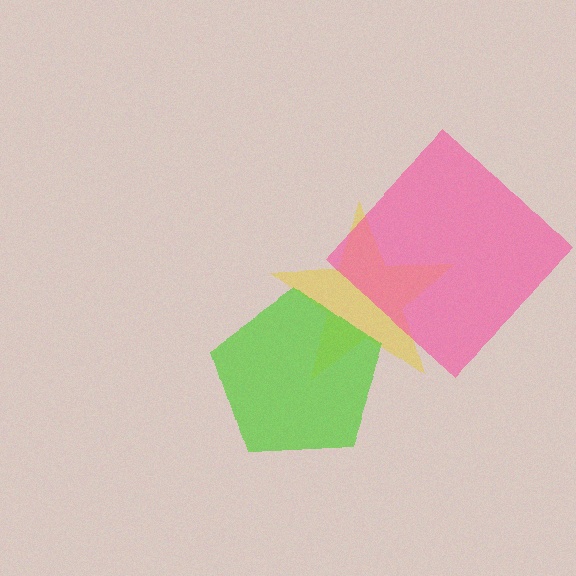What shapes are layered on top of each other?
The layered shapes are: a yellow star, a lime pentagon, a pink diamond.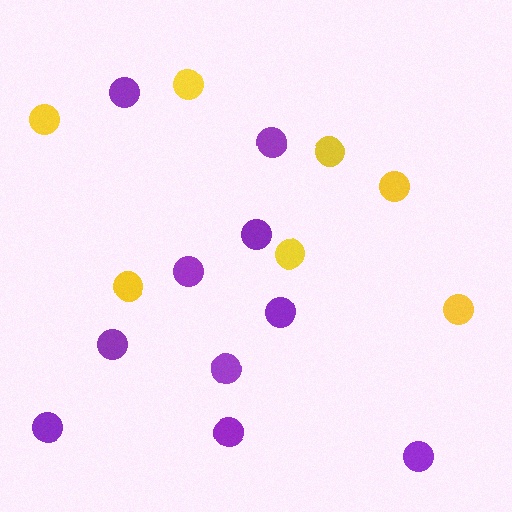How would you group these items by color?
There are 2 groups: one group of yellow circles (7) and one group of purple circles (10).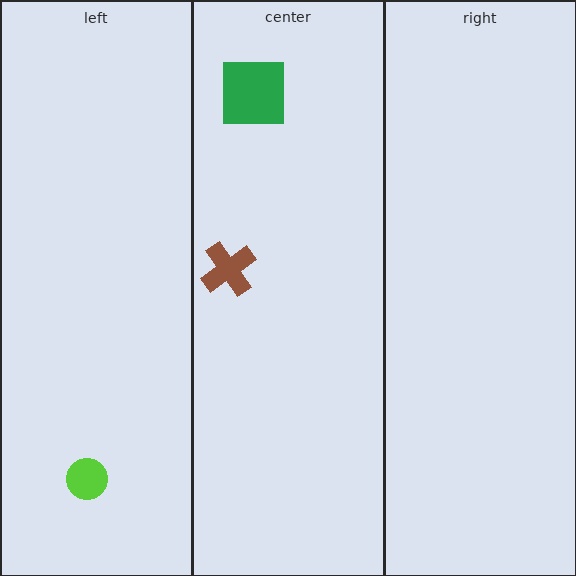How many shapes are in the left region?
1.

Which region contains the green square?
The center region.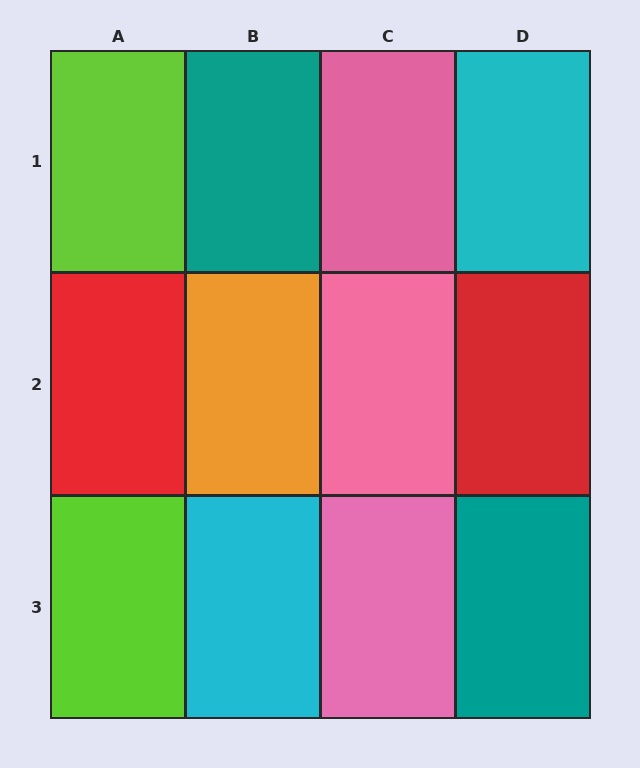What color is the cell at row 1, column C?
Pink.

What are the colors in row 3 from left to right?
Lime, cyan, pink, teal.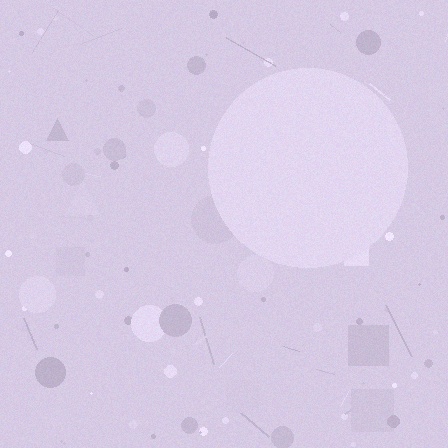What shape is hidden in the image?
A circle is hidden in the image.